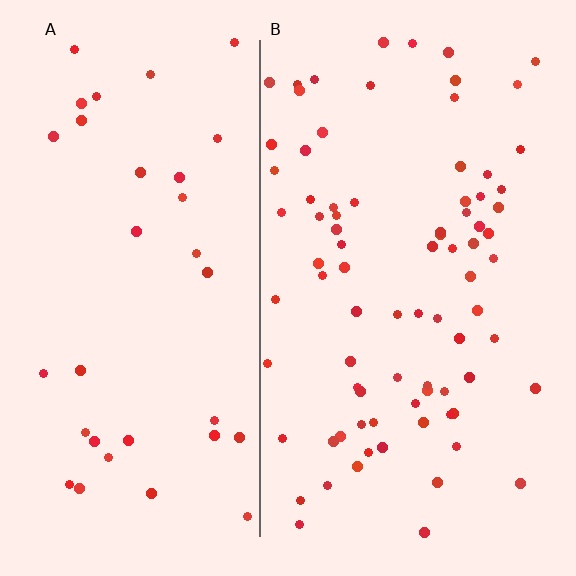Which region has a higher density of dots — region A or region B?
B (the right).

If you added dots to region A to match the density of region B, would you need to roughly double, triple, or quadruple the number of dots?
Approximately double.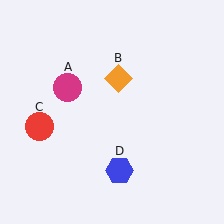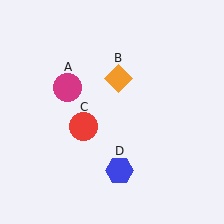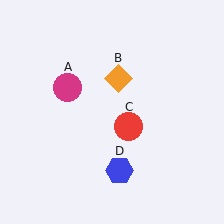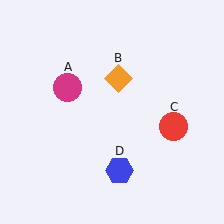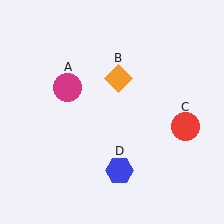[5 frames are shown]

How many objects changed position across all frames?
1 object changed position: red circle (object C).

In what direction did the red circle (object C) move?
The red circle (object C) moved right.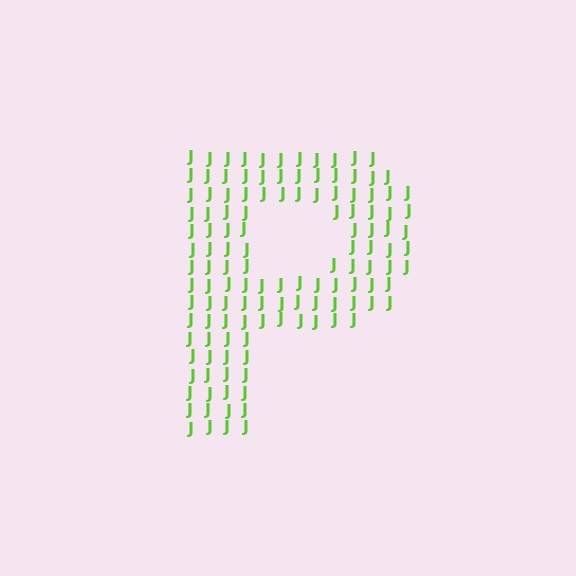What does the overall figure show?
The overall figure shows the letter P.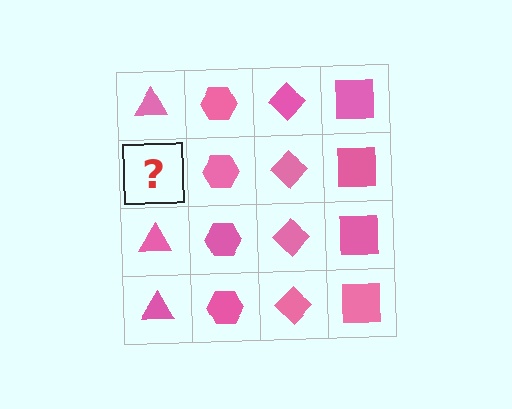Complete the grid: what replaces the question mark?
The question mark should be replaced with a pink triangle.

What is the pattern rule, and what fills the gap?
The rule is that each column has a consistent shape. The gap should be filled with a pink triangle.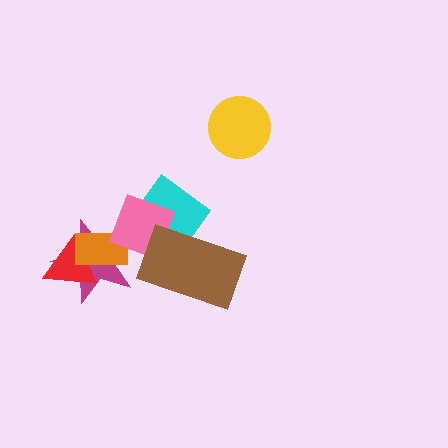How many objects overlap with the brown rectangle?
2 objects overlap with the brown rectangle.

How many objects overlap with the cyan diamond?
2 objects overlap with the cyan diamond.